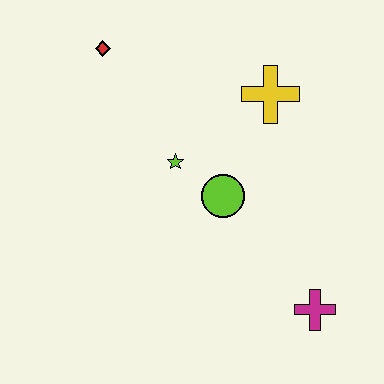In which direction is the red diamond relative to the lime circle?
The red diamond is above the lime circle.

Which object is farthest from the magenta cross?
The red diamond is farthest from the magenta cross.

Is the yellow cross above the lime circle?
Yes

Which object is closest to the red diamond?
The lime star is closest to the red diamond.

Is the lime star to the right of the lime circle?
No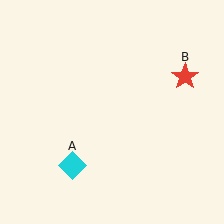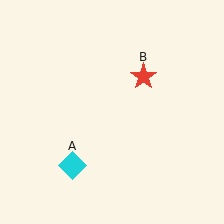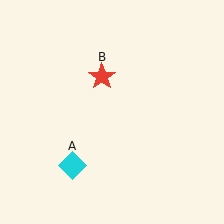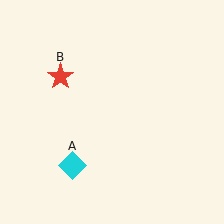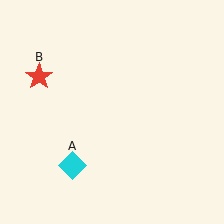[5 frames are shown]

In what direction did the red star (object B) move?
The red star (object B) moved left.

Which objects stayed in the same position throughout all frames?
Cyan diamond (object A) remained stationary.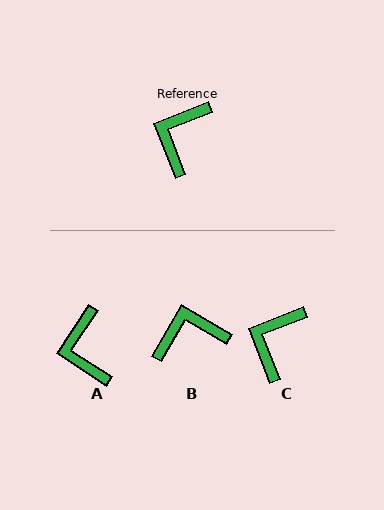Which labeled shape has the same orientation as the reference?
C.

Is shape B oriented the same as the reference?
No, it is off by about 51 degrees.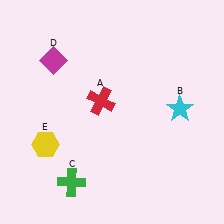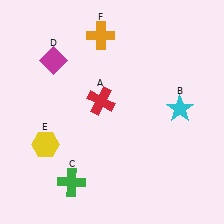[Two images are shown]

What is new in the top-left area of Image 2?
An orange cross (F) was added in the top-left area of Image 2.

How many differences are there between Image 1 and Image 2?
There is 1 difference between the two images.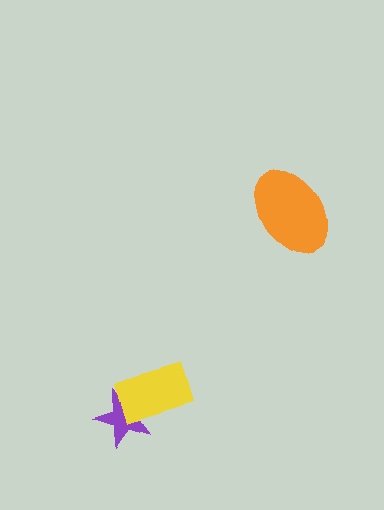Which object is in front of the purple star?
The yellow rectangle is in front of the purple star.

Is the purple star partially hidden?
Yes, it is partially covered by another shape.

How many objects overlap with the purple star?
1 object overlaps with the purple star.